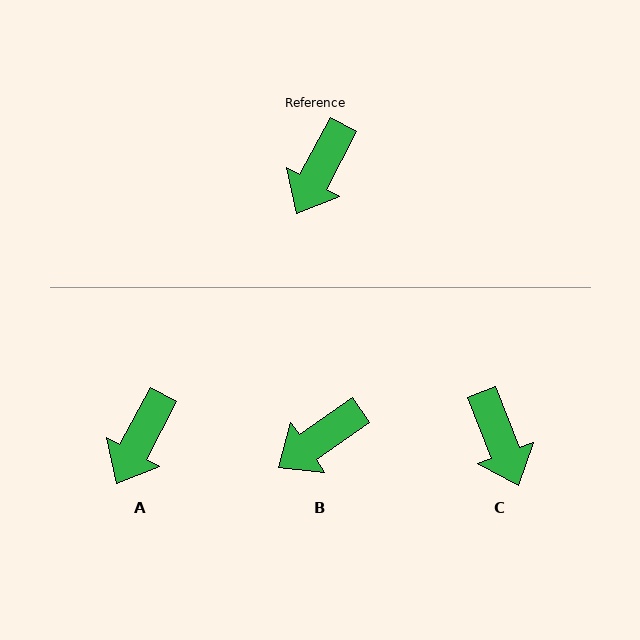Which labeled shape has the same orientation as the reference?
A.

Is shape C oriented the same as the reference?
No, it is off by about 49 degrees.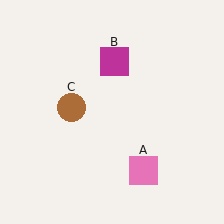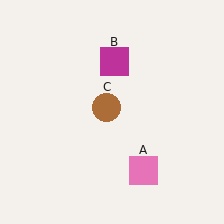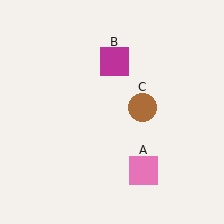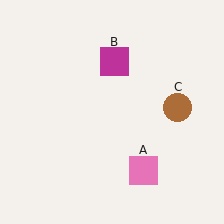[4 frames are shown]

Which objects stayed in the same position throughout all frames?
Pink square (object A) and magenta square (object B) remained stationary.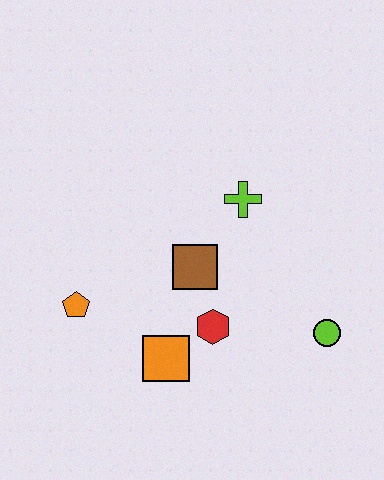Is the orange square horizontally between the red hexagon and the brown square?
No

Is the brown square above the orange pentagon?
Yes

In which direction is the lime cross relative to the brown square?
The lime cross is above the brown square.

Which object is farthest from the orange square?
The lime cross is farthest from the orange square.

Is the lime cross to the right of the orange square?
Yes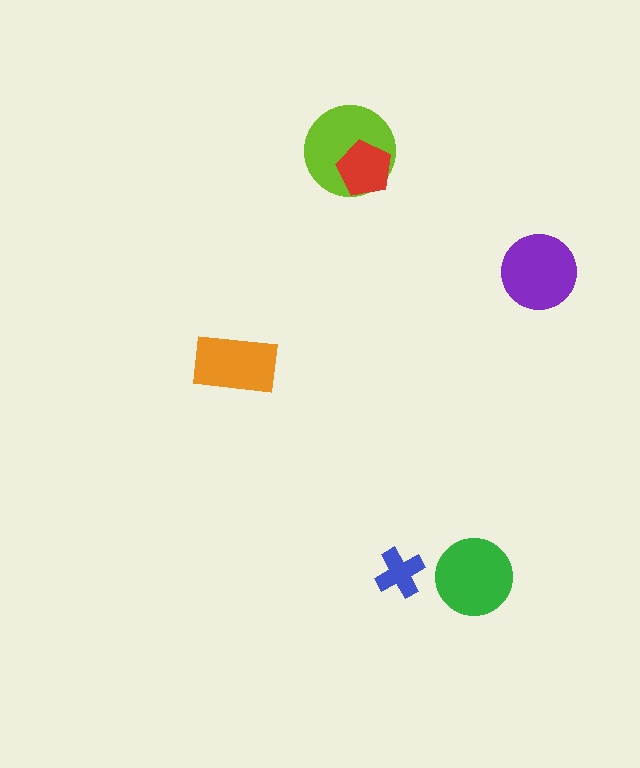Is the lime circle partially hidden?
Yes, it is partially covered by another shape.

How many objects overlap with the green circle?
0 objects overlap with the green circle.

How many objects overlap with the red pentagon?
1 object overlaps with the red pentagon.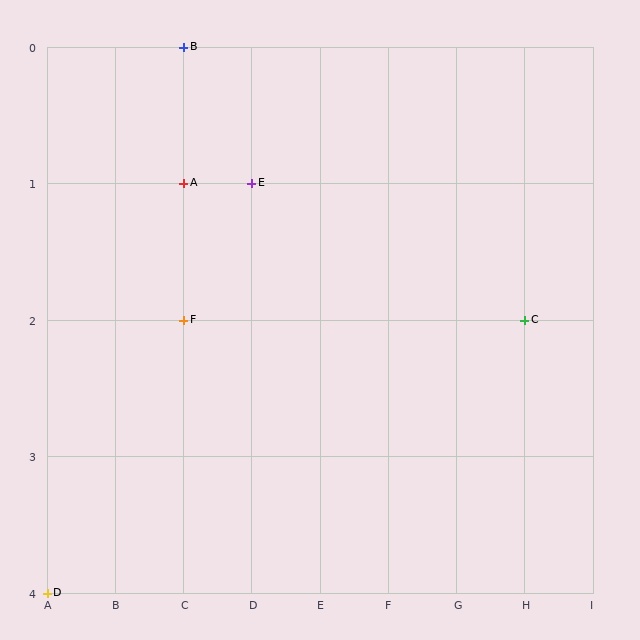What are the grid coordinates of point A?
Point A is at grid coordinates (C, 1).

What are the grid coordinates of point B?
Point B is at grid coordinates (C, 0).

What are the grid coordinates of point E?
Point E is at grid coordinates (D, 1).